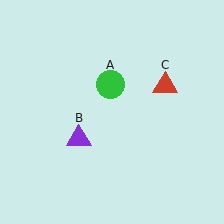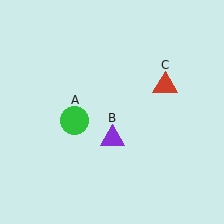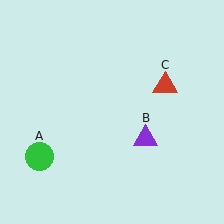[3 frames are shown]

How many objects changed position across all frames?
2 objects changed position: green circle (object A), purple triangle (object B).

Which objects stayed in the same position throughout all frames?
Red triangle (object C) remained stationary.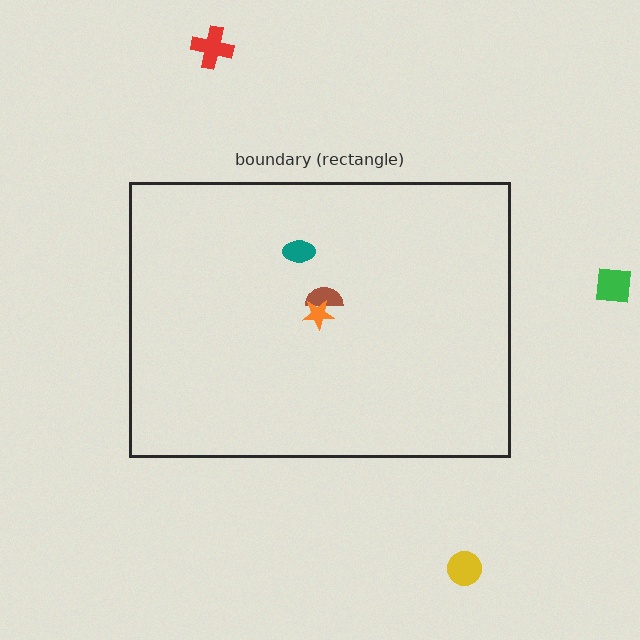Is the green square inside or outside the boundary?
Outside.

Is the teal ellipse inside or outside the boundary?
Inside.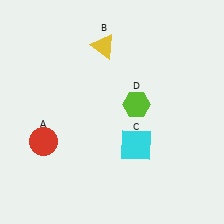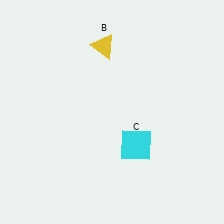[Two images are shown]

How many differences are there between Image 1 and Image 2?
There are 2 differences between the two images.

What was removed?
The red circle (A), the lime hexagon (D) were removed in Image 2.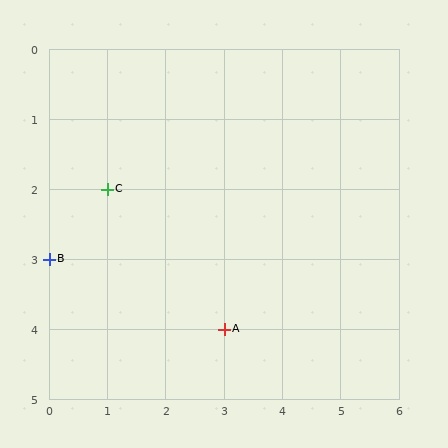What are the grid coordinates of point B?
Point B is at grid coordinates (0, 3).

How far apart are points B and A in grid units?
Points B and A are 3 columns and 1 row apart (about 3.2 grid units diagonally).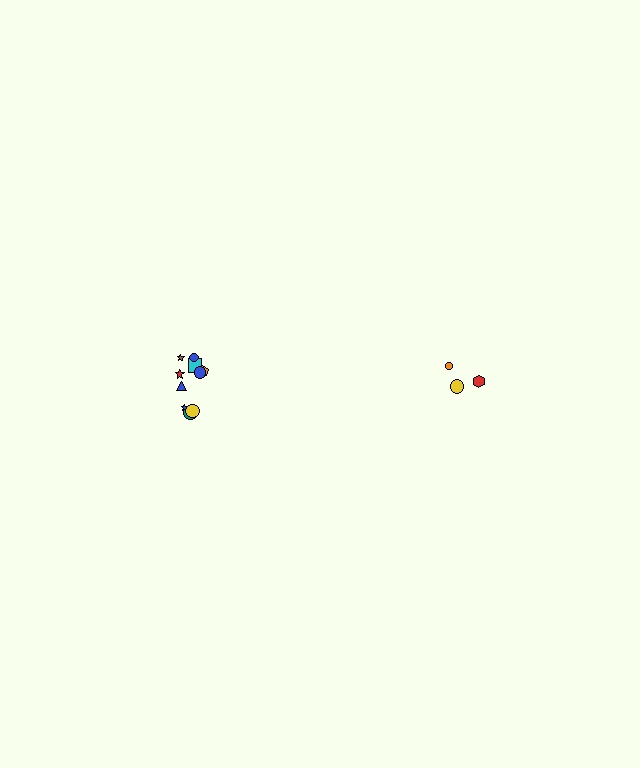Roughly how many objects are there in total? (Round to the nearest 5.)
Roughly 15 objects in total.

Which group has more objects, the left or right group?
The left group.